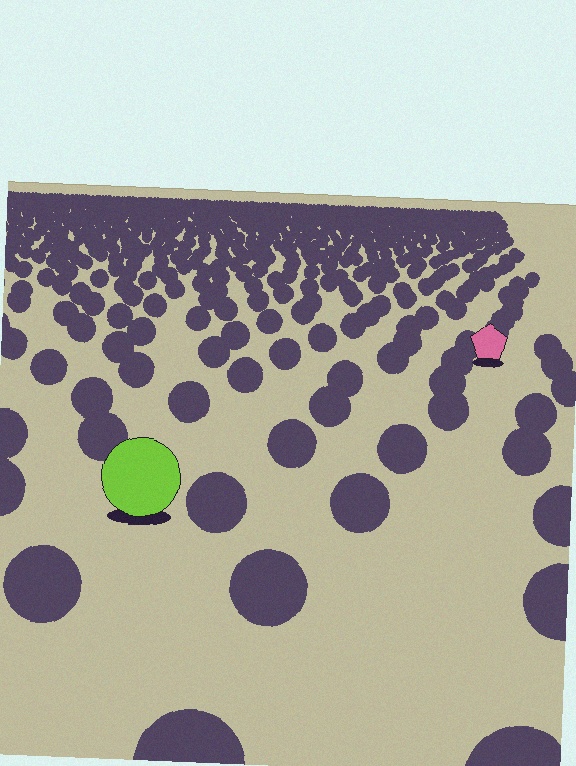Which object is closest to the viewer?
The lime circle is closest. The texture marks near it are larger and more spread out.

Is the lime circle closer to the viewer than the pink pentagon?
Yes. The lime circle is closer — you can tell from the texture gradient: the ground texture is coarser near it.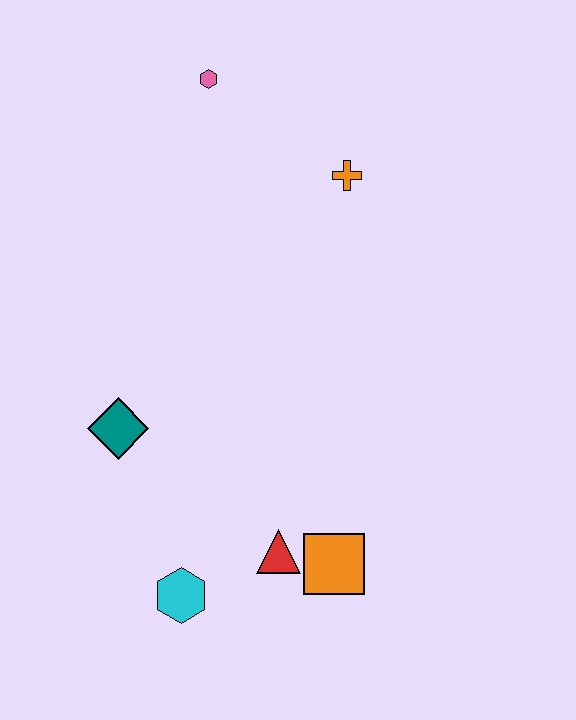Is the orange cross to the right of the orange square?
Yes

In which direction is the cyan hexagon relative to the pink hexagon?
The cyan hexagon is below the pink hexagon.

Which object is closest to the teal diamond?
The cyan hexagon is closest to the teal diamond.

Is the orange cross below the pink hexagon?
Yes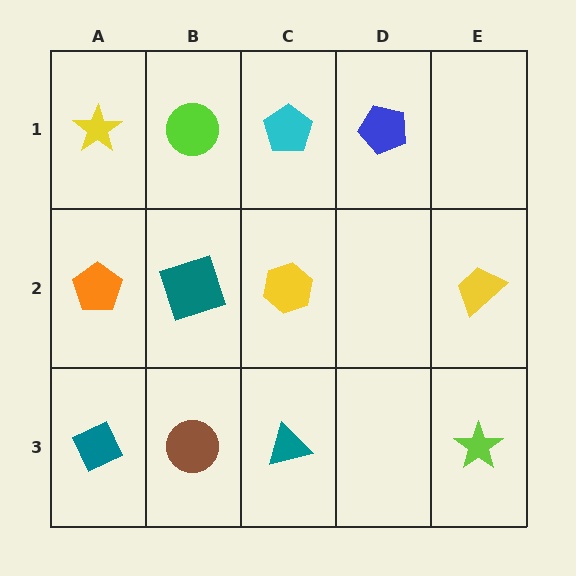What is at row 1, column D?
A blue pentagon.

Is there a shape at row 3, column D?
No, that cell is empty.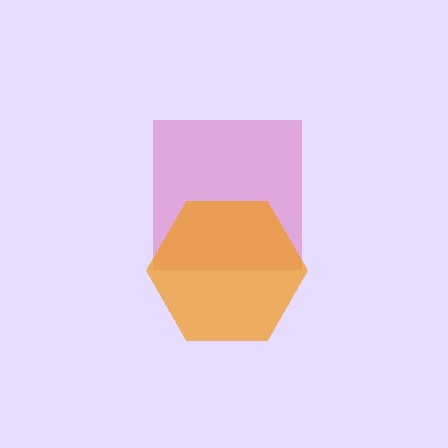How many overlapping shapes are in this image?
There are 2 overlapping shapes in the image.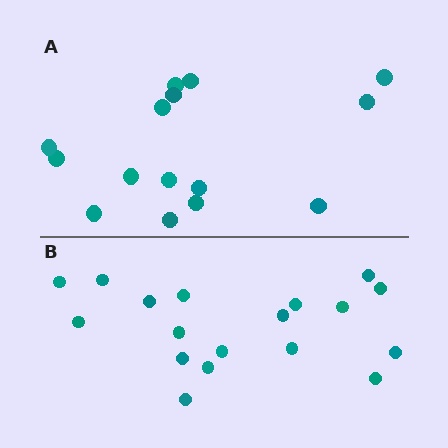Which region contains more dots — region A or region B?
Region B (the bottom region) has more dots.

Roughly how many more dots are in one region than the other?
Region B has just a few more — roughly 2 or 3 more dots than region A.